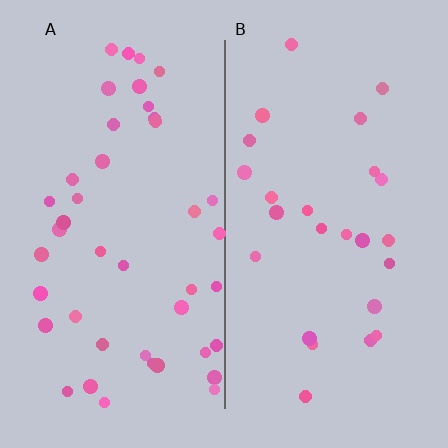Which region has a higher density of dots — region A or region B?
A (the left).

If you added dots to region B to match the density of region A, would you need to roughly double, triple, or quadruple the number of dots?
Approximately double.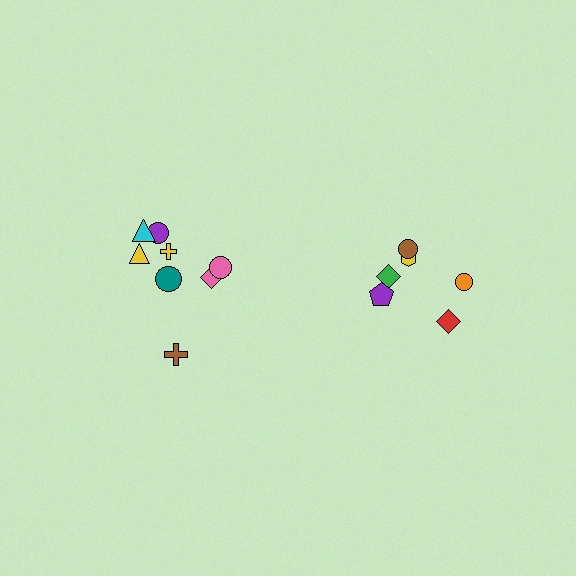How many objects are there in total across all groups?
There are 14 objects.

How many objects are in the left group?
There are 8 objects.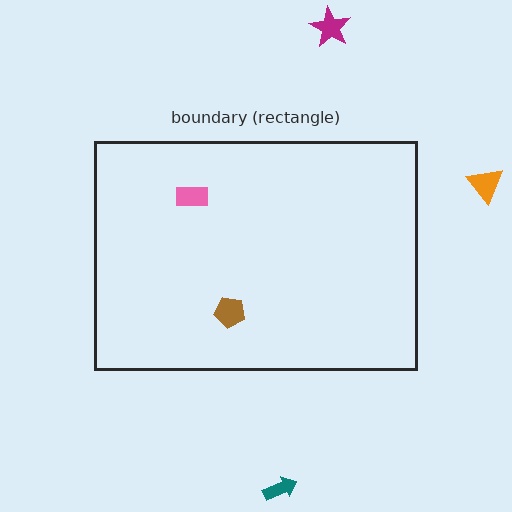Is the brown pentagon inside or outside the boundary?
Inside.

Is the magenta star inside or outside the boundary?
Outside.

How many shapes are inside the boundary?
2 inside, 3 outside.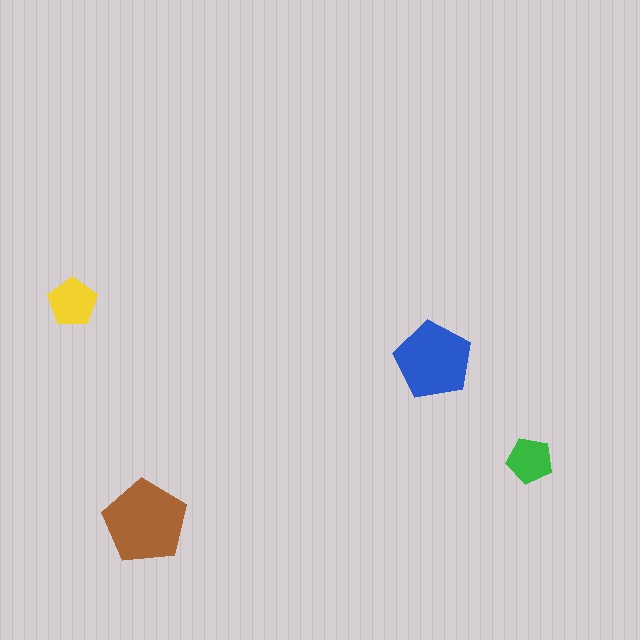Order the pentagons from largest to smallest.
the brown one, the blue one, the yellow one, the green one.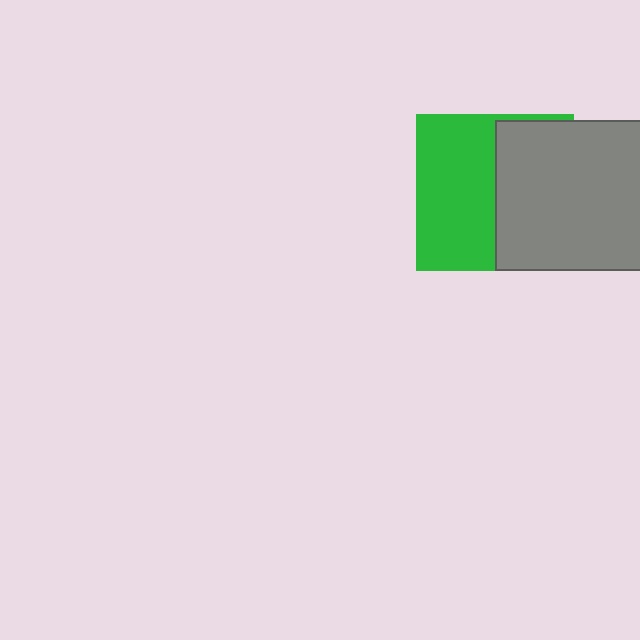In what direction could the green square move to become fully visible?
The green square could move left. That would shift it out from behind the gray square entirely.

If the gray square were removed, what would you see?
You would see the complete green square.